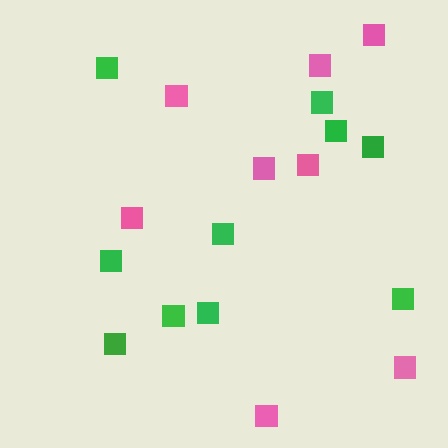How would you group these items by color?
There are 2 groups: one group of green squares (10) and one group of pink squares (8).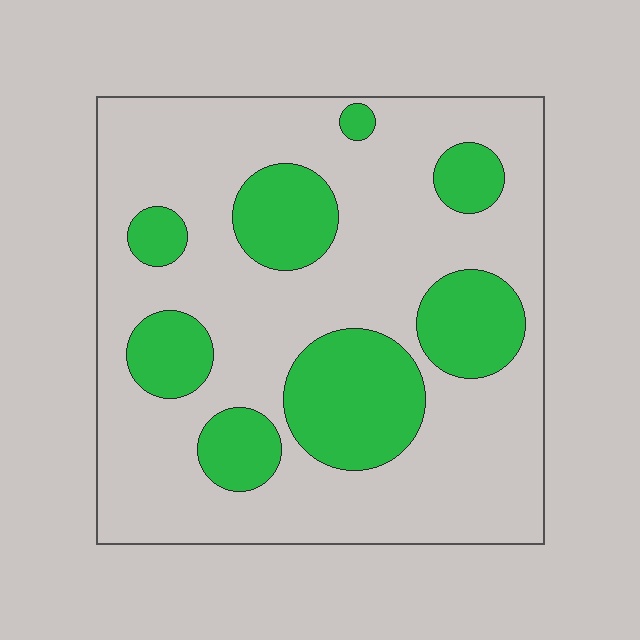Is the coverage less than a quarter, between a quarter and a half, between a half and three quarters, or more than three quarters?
Between a quarter and a half.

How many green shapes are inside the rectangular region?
8.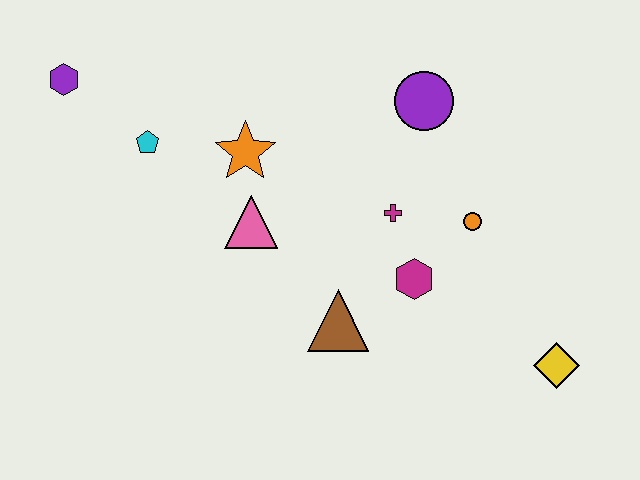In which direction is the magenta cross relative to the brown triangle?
The magenta cross is above the brown triangle.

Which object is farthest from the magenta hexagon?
The purple hexagon is farthest from the magenta hexagon.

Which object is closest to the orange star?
The pink triangle is closest to the orange star.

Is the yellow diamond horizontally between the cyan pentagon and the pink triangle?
No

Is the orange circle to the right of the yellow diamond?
No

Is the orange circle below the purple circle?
Yes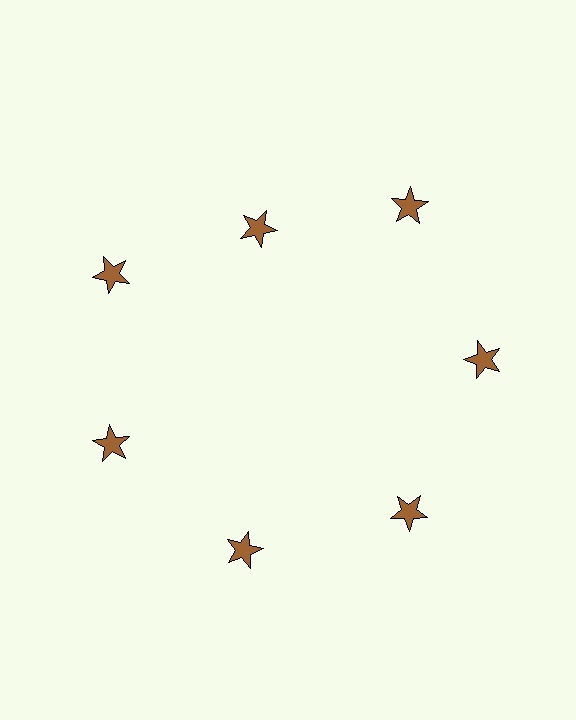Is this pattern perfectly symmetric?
No. The 7 brown stars are arranged in a ring, but one element near the 12 o'clock position is pulled inward toward the center, breaking the 7-fold rotational symmetry.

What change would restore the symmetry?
The symmetry would be restored by moving it outward, back onto the ring so that all 7 stars sit at equal angles and equal distance from the center.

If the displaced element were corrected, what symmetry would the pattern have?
It would have 7-fold rotational symmetry — the pattern would map onto itself every 51 degrees.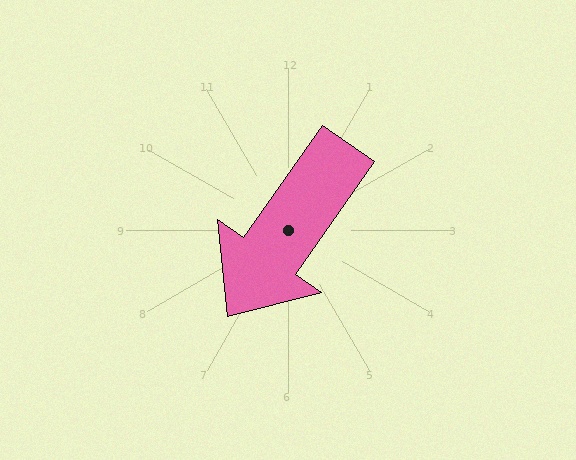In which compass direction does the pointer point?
Southwest.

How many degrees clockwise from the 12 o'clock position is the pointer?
Approximately 215 degrees.